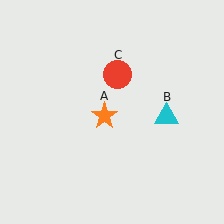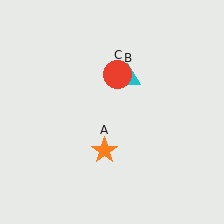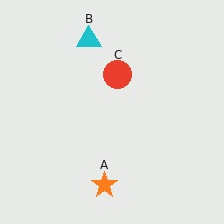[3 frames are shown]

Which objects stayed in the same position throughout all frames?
Red circle (object C) remained stationary.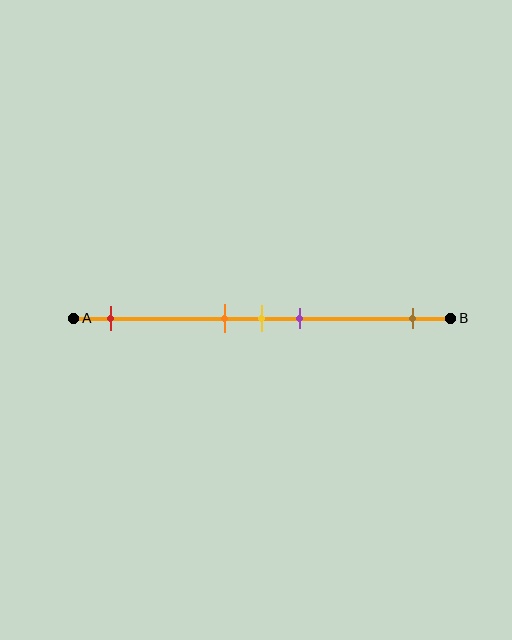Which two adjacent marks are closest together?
The orange and yellow marks are the closest adjacent pair.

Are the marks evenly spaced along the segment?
No, the marks are not evenly spaced.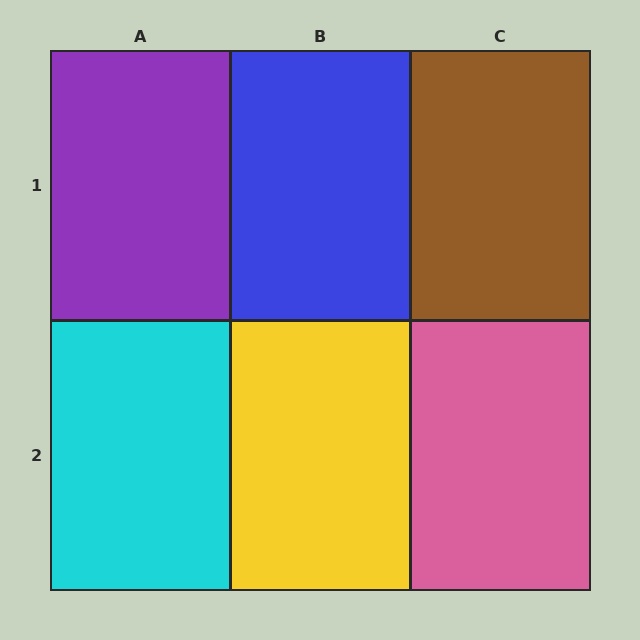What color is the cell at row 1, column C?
Brown.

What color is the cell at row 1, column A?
Purple.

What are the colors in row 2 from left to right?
Cyan, yellow, pink.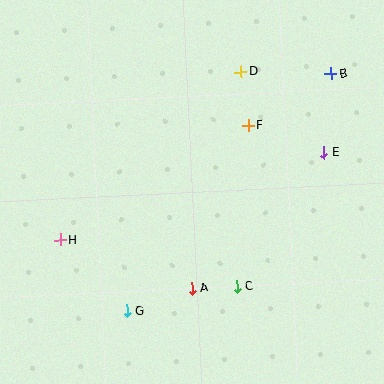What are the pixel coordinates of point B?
Point B is at (331, 74).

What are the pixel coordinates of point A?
Point A is at (192, 288).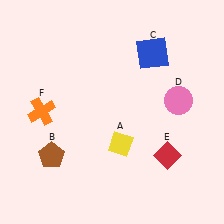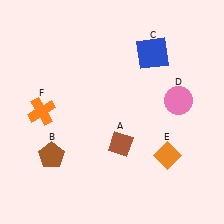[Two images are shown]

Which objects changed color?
A changed from yellow to brown. E changed from red to orange.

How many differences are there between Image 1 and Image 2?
There are 2 differences between the two images.